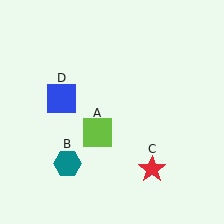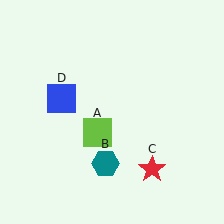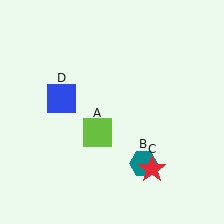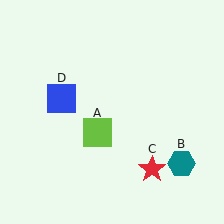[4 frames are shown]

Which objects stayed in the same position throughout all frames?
Lime square (object A) and red star (object C) and blue square (object D) remained stationary.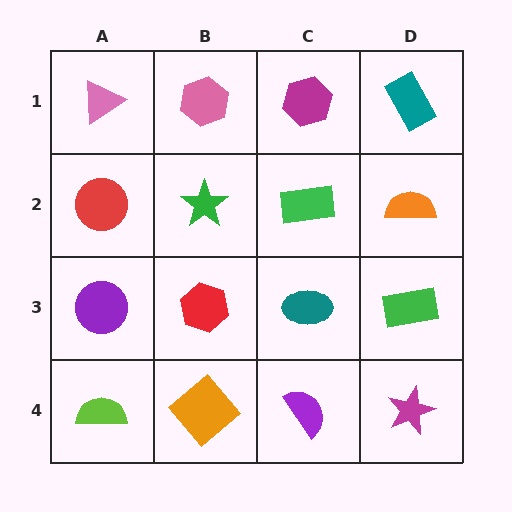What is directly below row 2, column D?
A green rectangle.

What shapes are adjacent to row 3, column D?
An orange semicircle (row 2, column D), a magenta star (row 4, column D), a teal ellipse (row 3, column C).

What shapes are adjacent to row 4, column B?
A red hexagon (row 3, column B), a lime semicircle (row 4, column A), a purple semicircle (row 4, column C).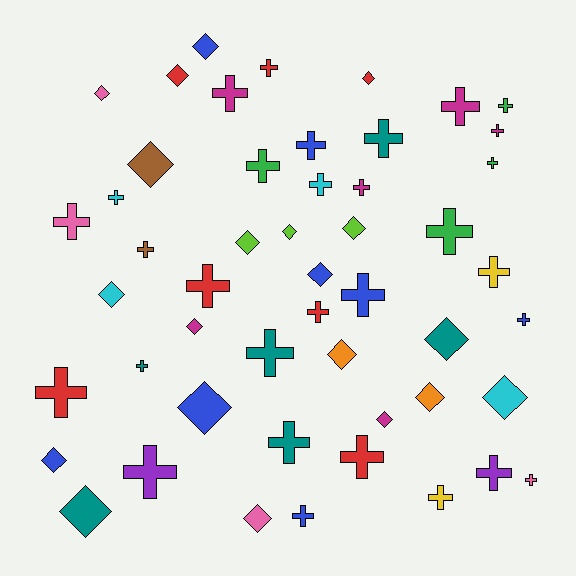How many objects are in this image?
There are 50 objects.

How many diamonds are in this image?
There are 20 diamonds.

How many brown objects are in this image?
There are 2 brown objects.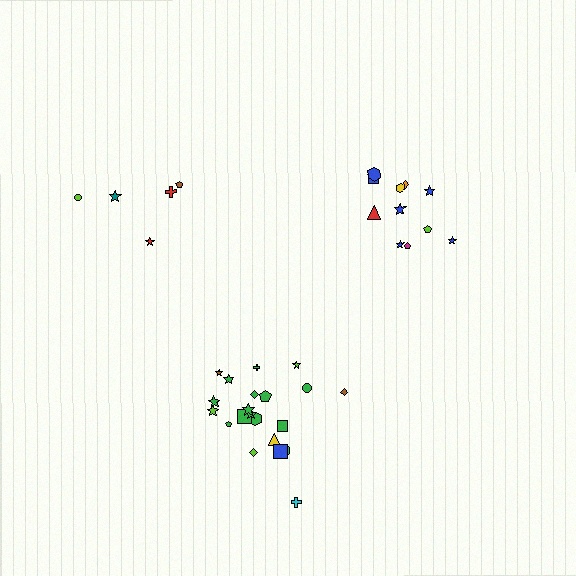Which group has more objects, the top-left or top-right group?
The top-right group.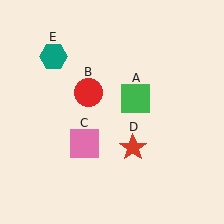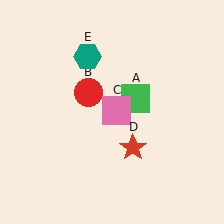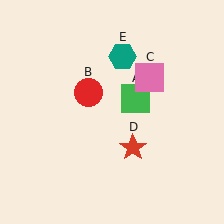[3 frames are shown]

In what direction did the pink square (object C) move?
The pink square (object C) moved up and to the right.